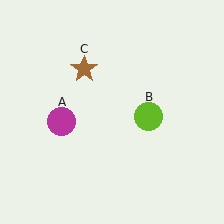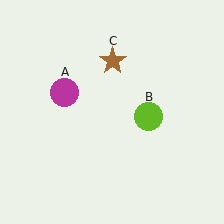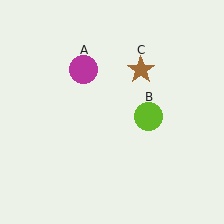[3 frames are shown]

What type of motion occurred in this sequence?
The magenta circle (object A), brown star (object C) rotated clockwise around the center of the scene.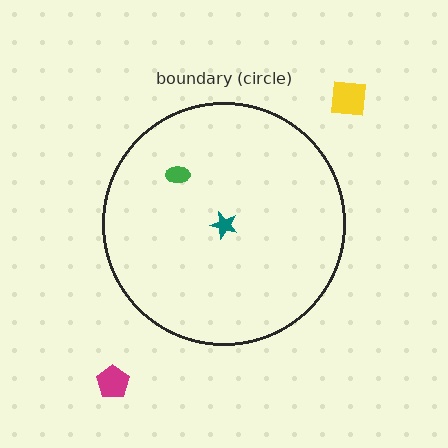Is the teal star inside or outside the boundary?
Inside.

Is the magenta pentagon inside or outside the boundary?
Outside.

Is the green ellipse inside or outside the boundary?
Inside.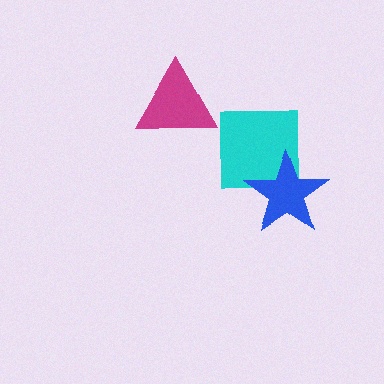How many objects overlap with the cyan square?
1 object overlaps with the cyan square.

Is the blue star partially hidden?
No, no other shape covers it.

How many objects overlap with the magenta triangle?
0 objects overlap with the magenta triangle.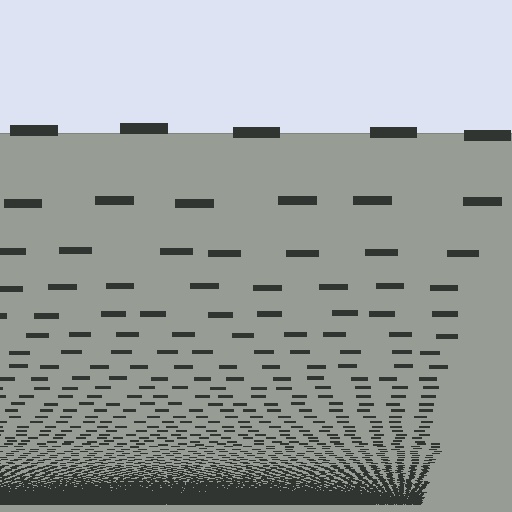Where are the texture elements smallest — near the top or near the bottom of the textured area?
Near the bottom.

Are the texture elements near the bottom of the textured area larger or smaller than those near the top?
Smaller. The gradient is inverted — elements near the bottom are smaller and denser.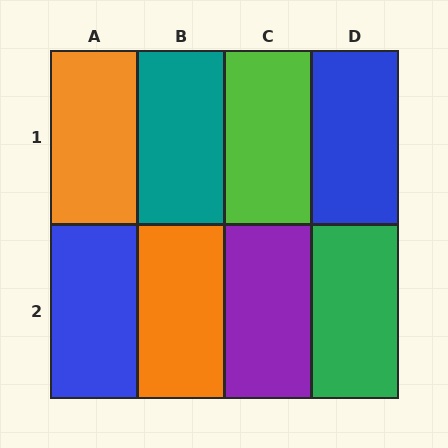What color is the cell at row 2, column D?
Green.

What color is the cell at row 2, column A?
Blue.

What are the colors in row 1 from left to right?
Orange, teal, lime, blue.